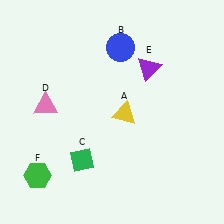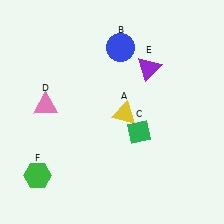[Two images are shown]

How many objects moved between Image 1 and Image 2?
1 object moved between the two images.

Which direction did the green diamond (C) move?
The green diamond (C) moved right.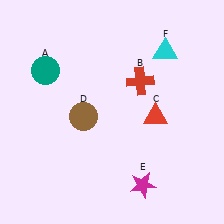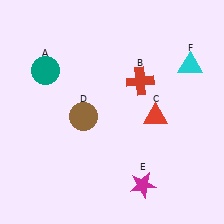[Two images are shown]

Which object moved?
The cyan triangle (F) moved right.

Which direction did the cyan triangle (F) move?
The cyan triangle (F) moved right.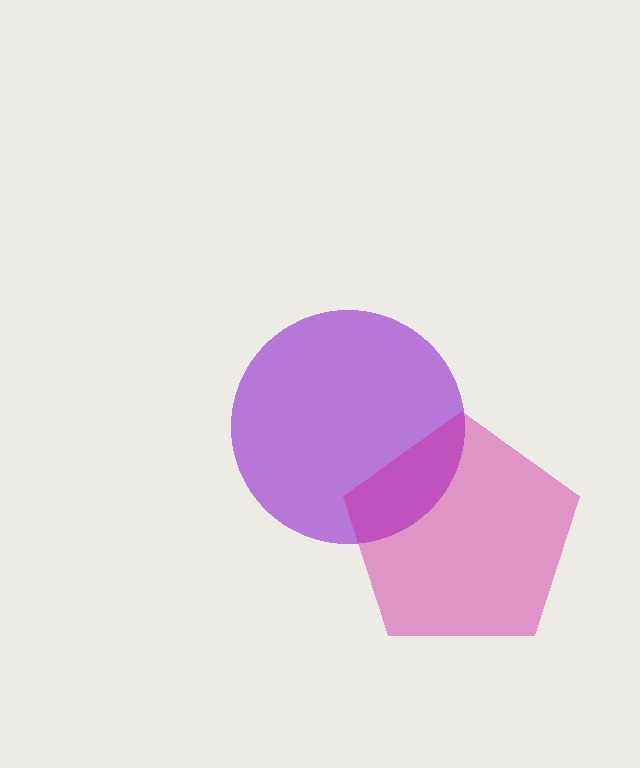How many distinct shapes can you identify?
There are 2 distinct shapes: a purple circle, a magenta pentagon.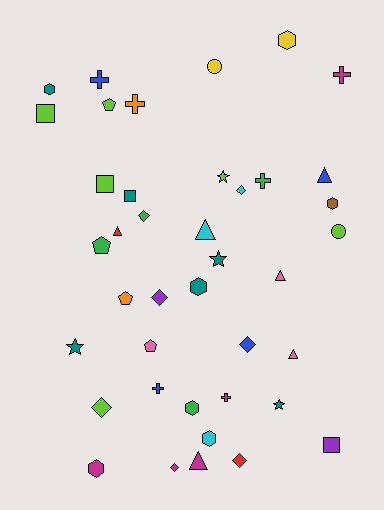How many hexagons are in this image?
There are 7 hexagons.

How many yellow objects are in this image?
There are 2 yellow objects.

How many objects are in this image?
There are 40 objects.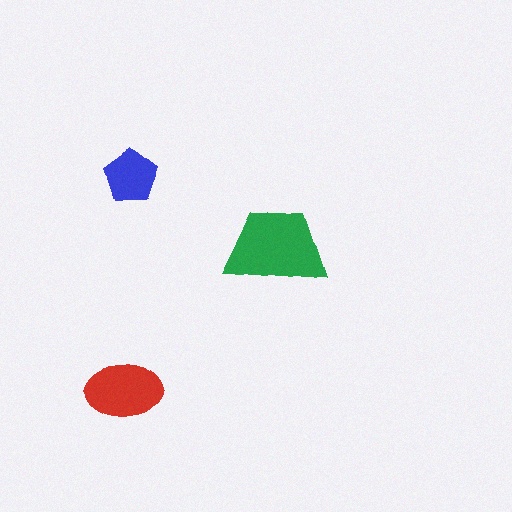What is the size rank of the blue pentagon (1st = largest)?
3rd.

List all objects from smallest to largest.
The blue pentagon, the red ellipse, the green trapezoid.